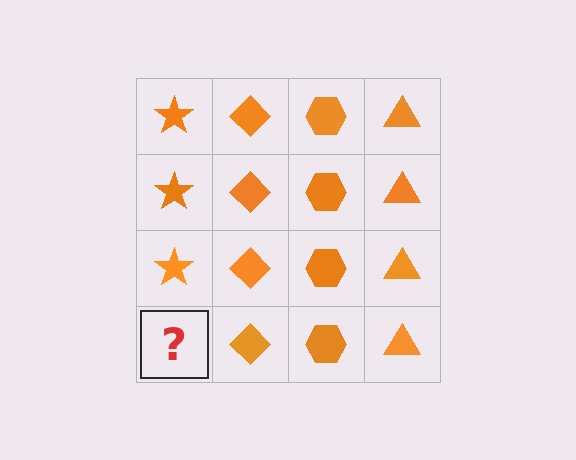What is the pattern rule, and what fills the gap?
The rule is that each column has a consistent shape. The gap should be filled with an orange star.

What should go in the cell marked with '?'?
The missing cell should contain an orange star.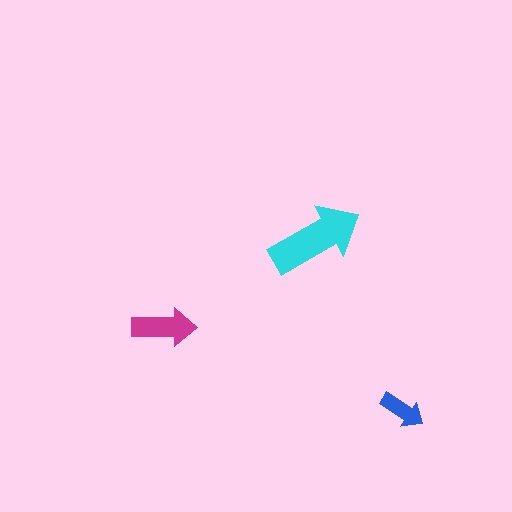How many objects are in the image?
There are 3 objects in the image.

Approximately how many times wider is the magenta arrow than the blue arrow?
About 1.5 times wider.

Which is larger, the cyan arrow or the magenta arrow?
The cyan one.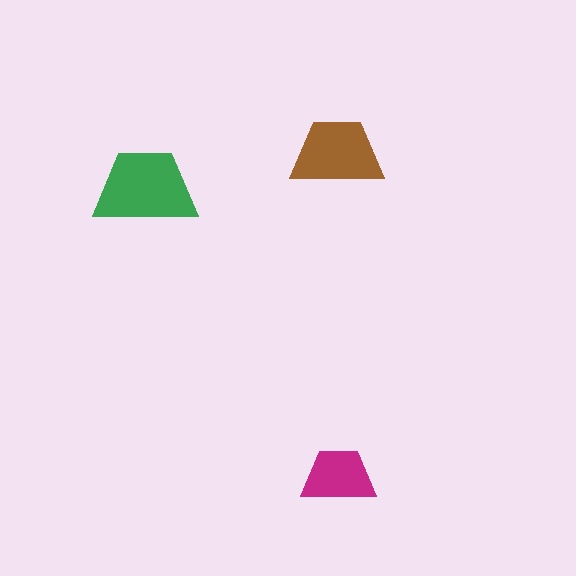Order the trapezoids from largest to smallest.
the green one, the brown one, the magenta one.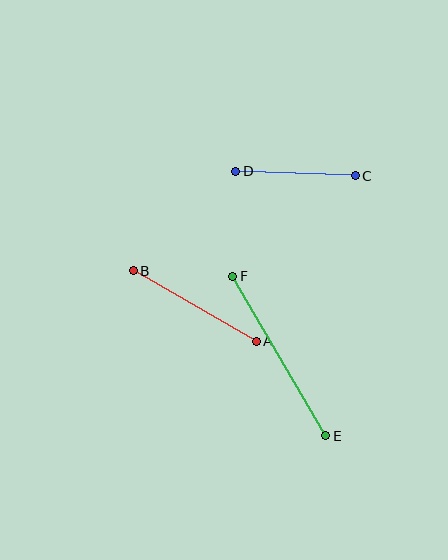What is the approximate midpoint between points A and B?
The midpoint is at approximately (195, 306) pixels.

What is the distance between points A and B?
The distance is approximately 142 pixels.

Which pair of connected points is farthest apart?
Points E and F are farthest apart.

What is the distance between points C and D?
The distance is approximately 120 pixels.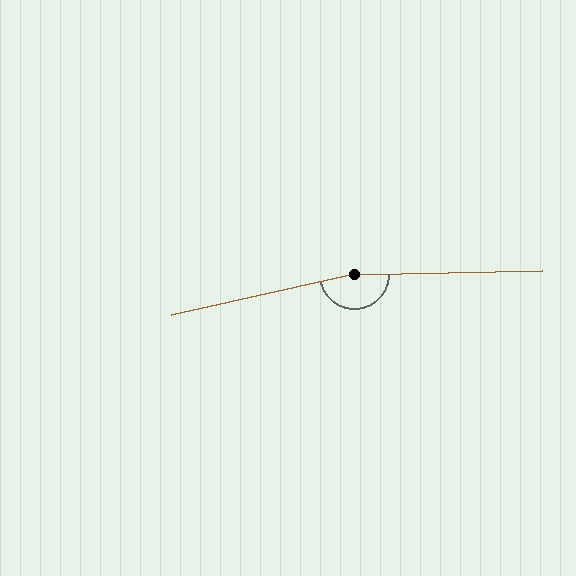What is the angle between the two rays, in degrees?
Approximately 169 degrees.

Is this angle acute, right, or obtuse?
It is obtuse.